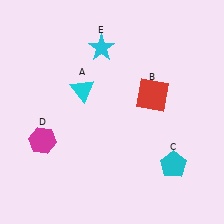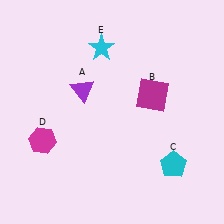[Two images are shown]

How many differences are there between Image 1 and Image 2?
There are 2 differences between the two images.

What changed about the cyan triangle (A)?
In Image 1, A is cyan. In Image 2, it changed to purple.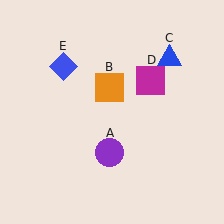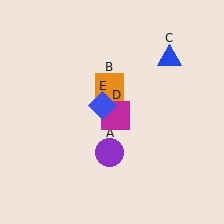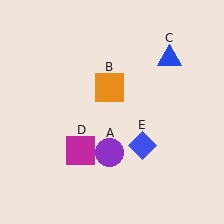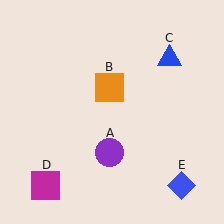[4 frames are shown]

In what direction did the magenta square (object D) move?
The magenta square (object D) moved down and to the left.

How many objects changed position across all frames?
2 objects changed position: magenta square (object D), blue diamond (object E).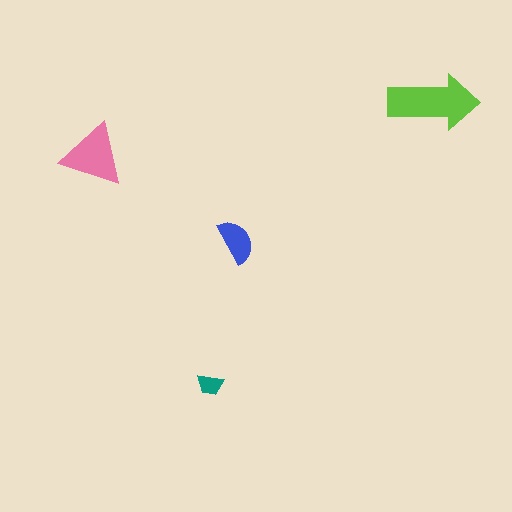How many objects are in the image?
There are 4 objects in the image.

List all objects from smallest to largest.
The teal trapezoid, the blue semicircle, the pink triangle, the lime arrow.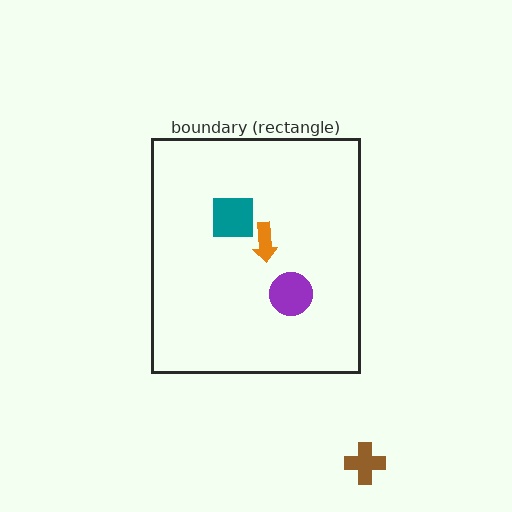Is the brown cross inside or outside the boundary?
Outside.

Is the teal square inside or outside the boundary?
Inside.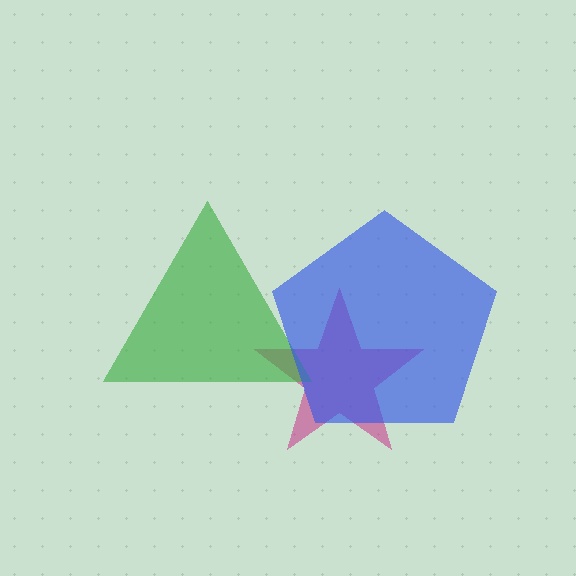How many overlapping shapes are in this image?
There are 3 overlapping shapes in the image.